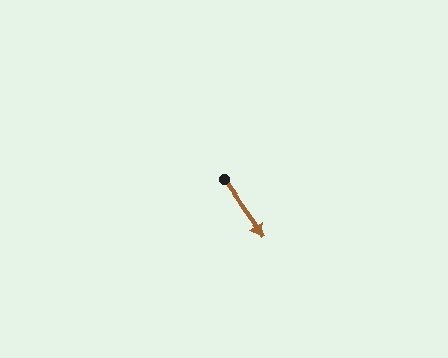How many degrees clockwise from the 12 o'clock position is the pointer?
Approximately 144 degrees.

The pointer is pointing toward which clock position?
Roughly 5 o'clock.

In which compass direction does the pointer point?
Southeast.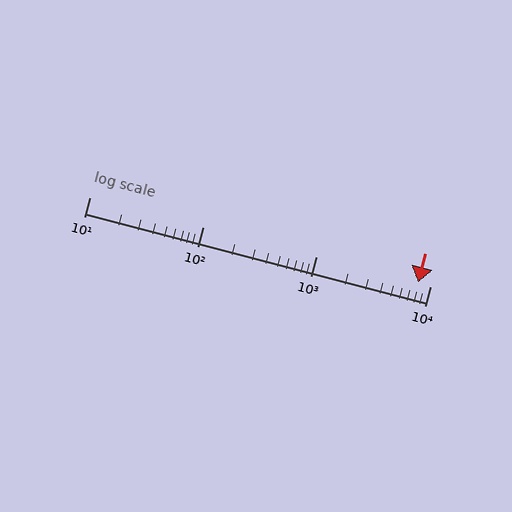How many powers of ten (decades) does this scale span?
The scale spans 3 decades, from 10 to 10000.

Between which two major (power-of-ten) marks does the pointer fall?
The pointer is between 1000 and 10000.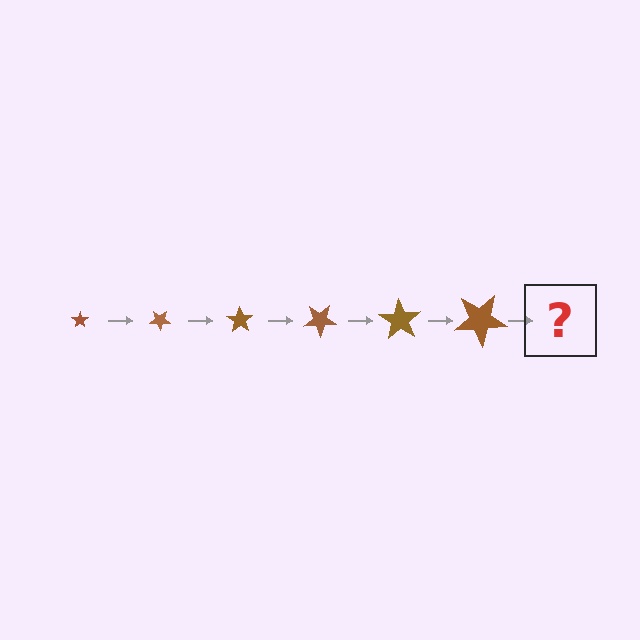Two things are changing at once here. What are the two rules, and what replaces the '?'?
The two rules are that the star grows larger each step and it rotates 35 degrees each step. The '?' should be a star, larger than the previous one and rotated 210 degrees from the start.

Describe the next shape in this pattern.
It should be a star, larger than the previous one and rotated 210 degrees from the start.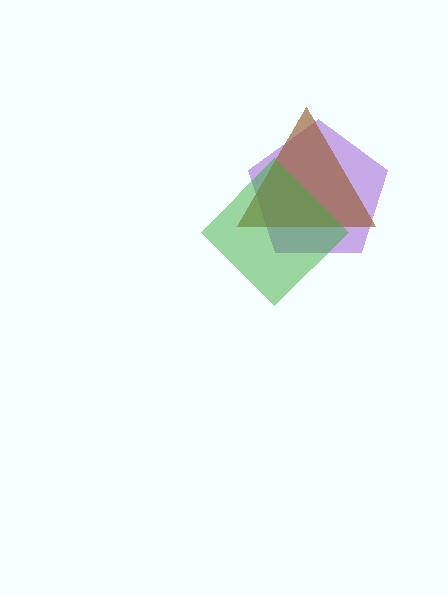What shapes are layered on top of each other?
The layered shapes are: a purple pentagon, a brown triangle, a green diamond.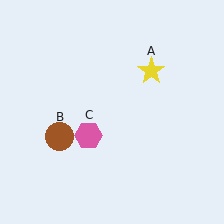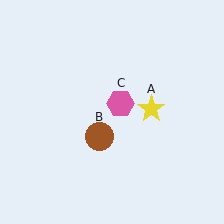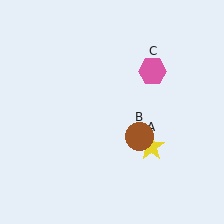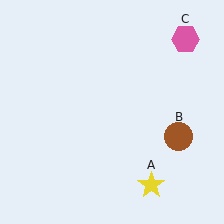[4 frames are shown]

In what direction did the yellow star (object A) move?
The yellow star (object A) moved down.